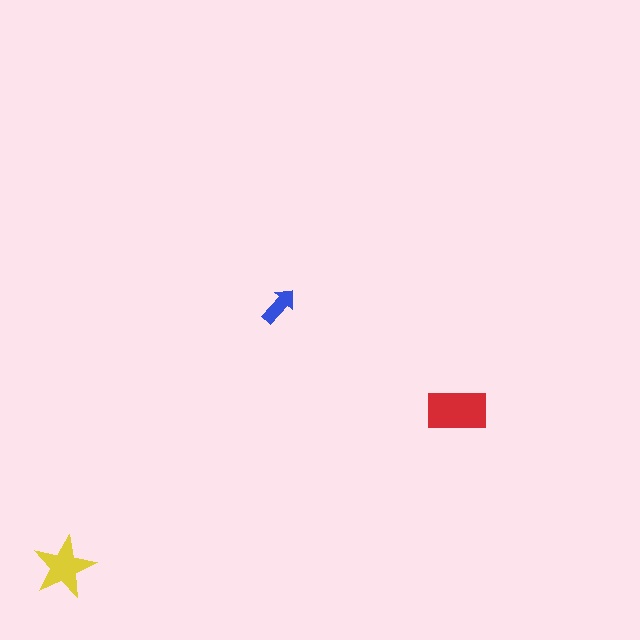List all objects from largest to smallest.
The red rectangle, the yellow star, the blue arrow.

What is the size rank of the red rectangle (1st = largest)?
1st.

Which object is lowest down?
The yellow star is bottommost.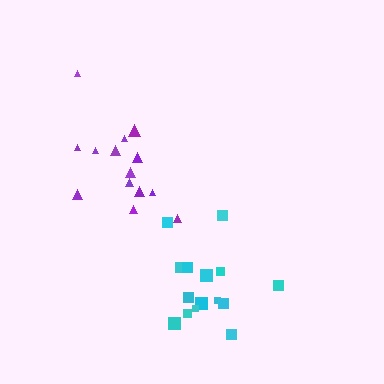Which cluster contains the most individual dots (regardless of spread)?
Cyan (15).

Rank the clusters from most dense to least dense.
purple, cyan.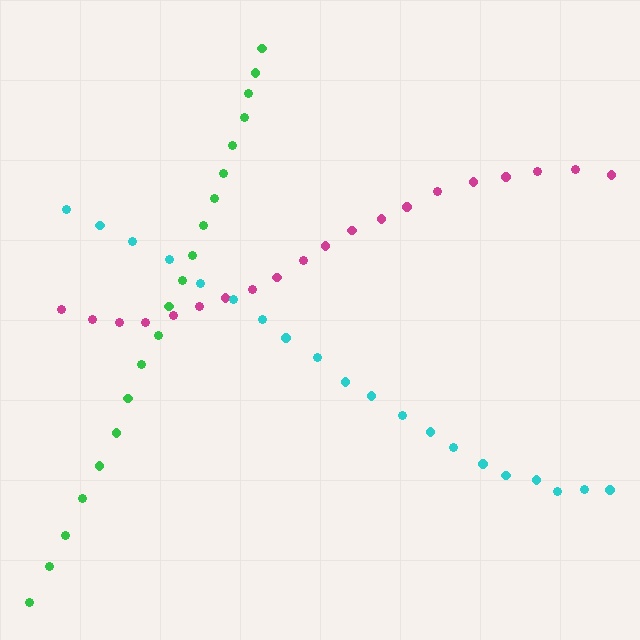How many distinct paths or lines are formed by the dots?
There are 3 distinct paths.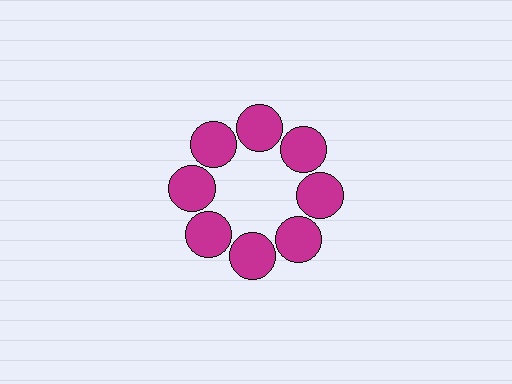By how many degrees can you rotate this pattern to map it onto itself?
The pattern maps onto itself every 45 degrees of rotation.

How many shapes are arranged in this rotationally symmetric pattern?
There are 8 shapes, arranged in 8 groups of 1.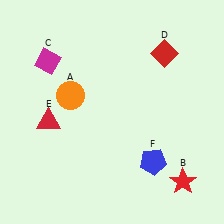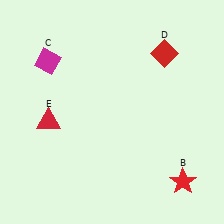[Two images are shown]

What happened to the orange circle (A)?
The orange circle (A) was removed in Image 2. It was in the top-left area of Image 1.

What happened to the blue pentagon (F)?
The blue pentagon (F) was removed in Image 2. It was in the bottom-right area of Image 1.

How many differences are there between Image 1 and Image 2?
There are 2 differences between the two images.